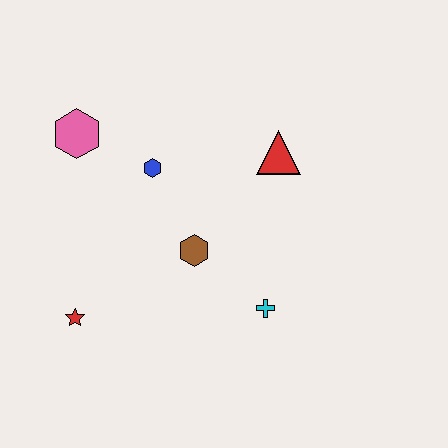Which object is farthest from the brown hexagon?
The pink hexagon is farthest from the brown hexagon.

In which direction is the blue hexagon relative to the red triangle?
The blue hexagon is to the left of the red triangle.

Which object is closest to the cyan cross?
The brown hexagon is closest to the cyan cross.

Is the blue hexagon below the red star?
No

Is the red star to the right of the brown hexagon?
No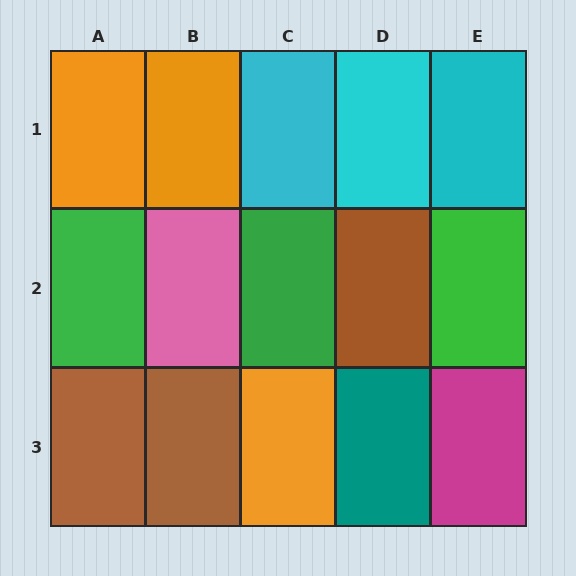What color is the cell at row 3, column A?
Brown.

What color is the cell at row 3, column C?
Orange.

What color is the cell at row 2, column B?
Pink.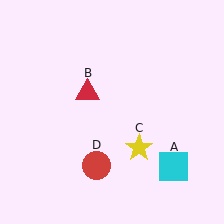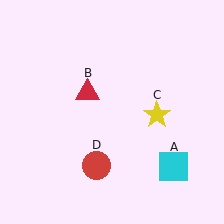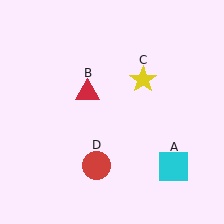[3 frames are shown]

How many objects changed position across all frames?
1 object changed position: yellow star (object C).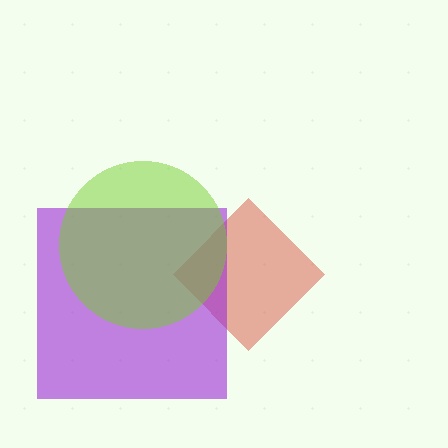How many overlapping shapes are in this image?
There are 3 overlapping shapes in the image.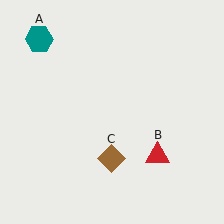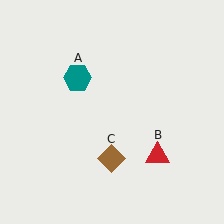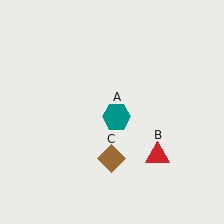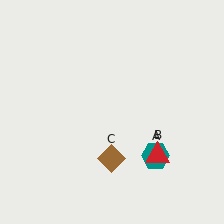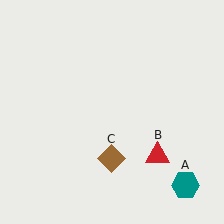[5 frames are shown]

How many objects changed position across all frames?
1 object changed position: teal hexagon (object A).